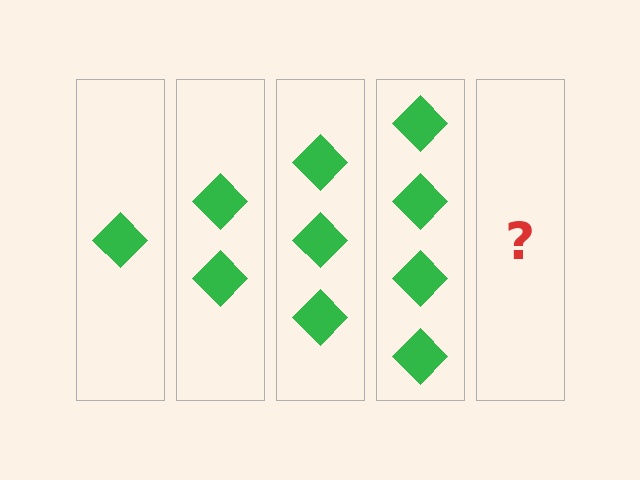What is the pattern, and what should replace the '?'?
The pattern is that each step adds one more diamond. The '?' should be 5 diamonds.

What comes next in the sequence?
The next element should be 5 diamonds.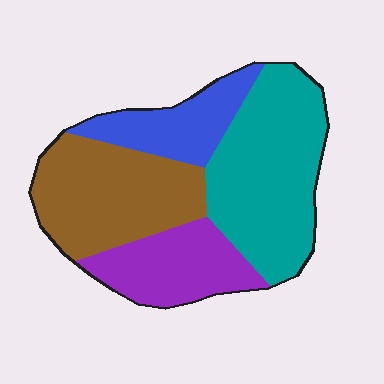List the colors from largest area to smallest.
From largest to smallest: teal, brown, purple, blue.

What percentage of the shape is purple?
Purple takes up about one fifth (1/5) of the shape.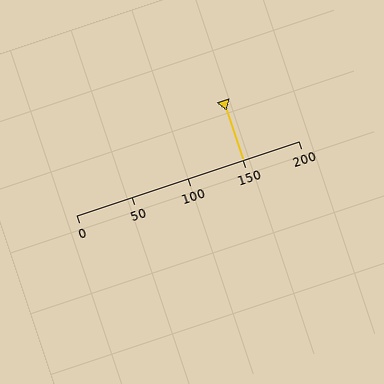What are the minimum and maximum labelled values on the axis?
The axis runs from 0 to 200.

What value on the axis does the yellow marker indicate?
The marker indicates approximately 150.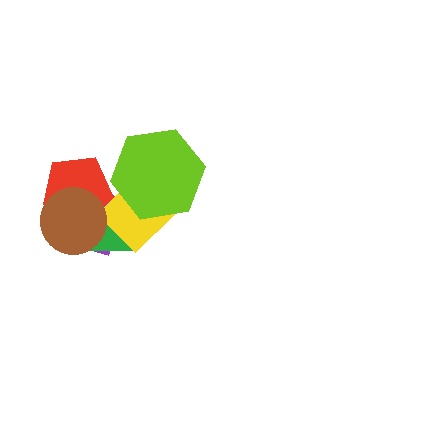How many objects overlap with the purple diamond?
4 objects overlap with the purple diamond.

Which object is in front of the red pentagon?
The brown circle is in front of the red pentagon.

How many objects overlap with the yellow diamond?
5 objects overlap with the yellow diamond.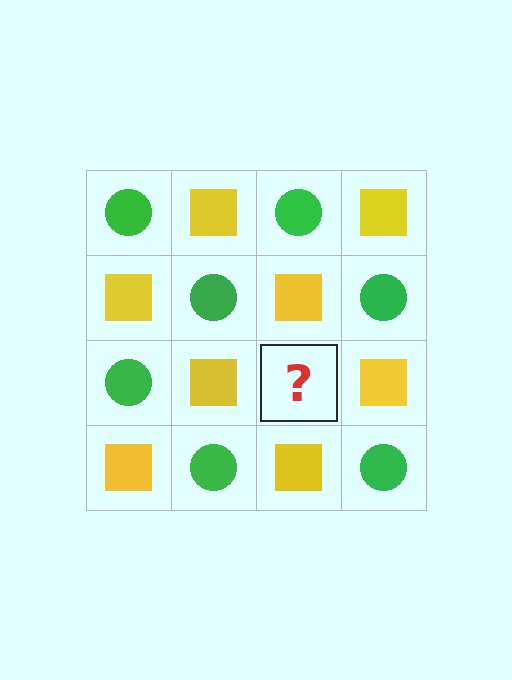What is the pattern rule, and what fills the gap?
The rule is that it alternates green circle and yellow square in a checkerboard pattern. The gap should be filled with a green circle.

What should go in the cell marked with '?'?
The missing cell should contain a green circle.